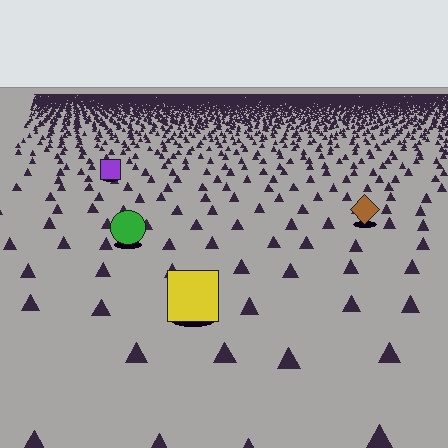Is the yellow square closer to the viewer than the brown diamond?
Yes. The yellow square is closer — you can tell from the texture gradient: the ground texture is coarser near it.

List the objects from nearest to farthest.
From nearest to farthest: the yellow square, the green circle, the brown diamond, the purple square.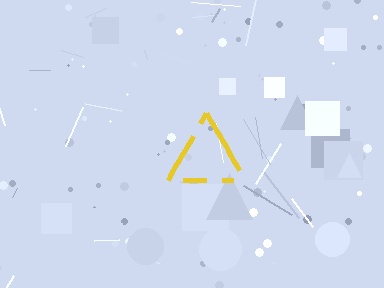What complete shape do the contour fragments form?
The contour fragments form a triangle.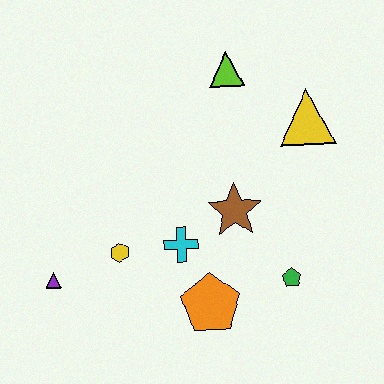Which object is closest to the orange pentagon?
The cyan cross is closest to the orange pentagon.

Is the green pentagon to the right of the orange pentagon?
Yes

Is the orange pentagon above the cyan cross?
No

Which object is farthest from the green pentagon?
The purple triangle is farthest from the green pentagon.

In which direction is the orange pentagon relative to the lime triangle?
The orange pentagon is below the lime triangle.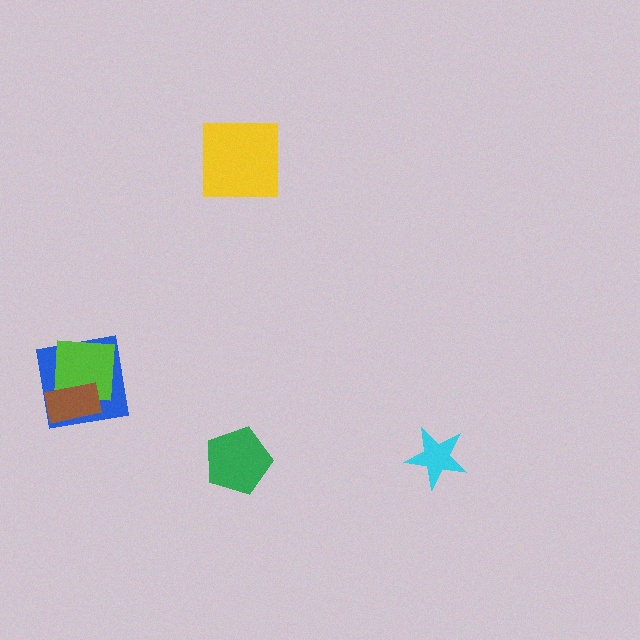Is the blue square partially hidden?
Yes, it is partially covered by another shape.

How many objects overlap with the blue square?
2 objects overlap with the blue square.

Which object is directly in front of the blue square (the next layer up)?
The lime square is directly in front of the blue square.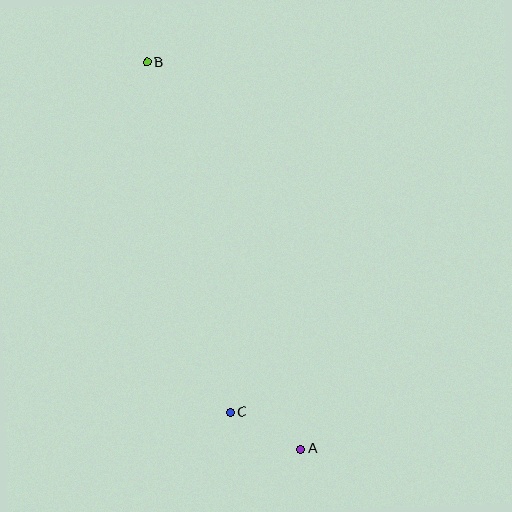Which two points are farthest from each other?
Points A and B are farthest from each other.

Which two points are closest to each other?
Points A and C are closest to each other.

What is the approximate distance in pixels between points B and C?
The distance between B and C is approximately 360 pixels.